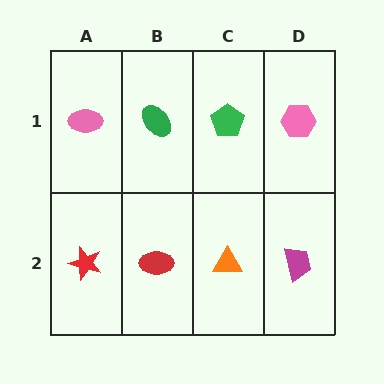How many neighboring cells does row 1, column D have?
2.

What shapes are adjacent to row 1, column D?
A magenta trapezoid (row 2, column D), a green pentagon (row 1, column C).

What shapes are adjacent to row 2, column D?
A pink hexagon (row 1, column D), an orange triangle (row 2, column C).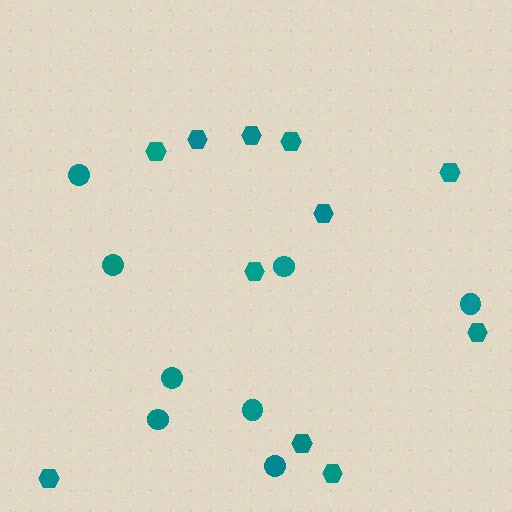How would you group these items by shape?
There are 2 groups: one group of hexagons (11) and one group of circles (8).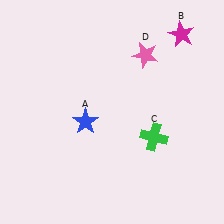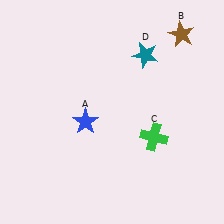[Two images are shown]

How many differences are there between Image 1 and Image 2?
There are 2 differences between the two images.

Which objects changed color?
B changed from magenta to brown. D changed from pink to teal.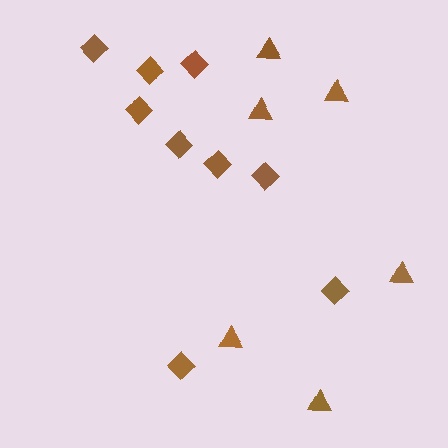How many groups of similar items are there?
There are 2 groups: one group of triangles (6) and one group of diamonds (9).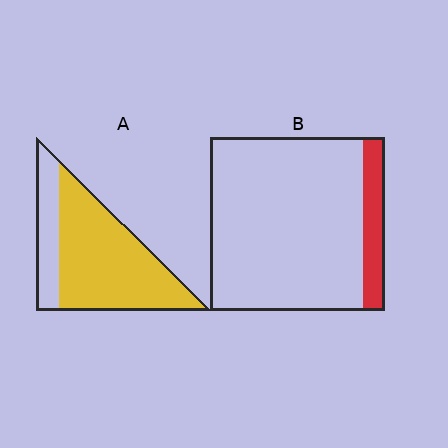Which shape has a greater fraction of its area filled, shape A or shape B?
Shape A.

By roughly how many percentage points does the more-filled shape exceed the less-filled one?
By roughly 65 percentage points (A over B).